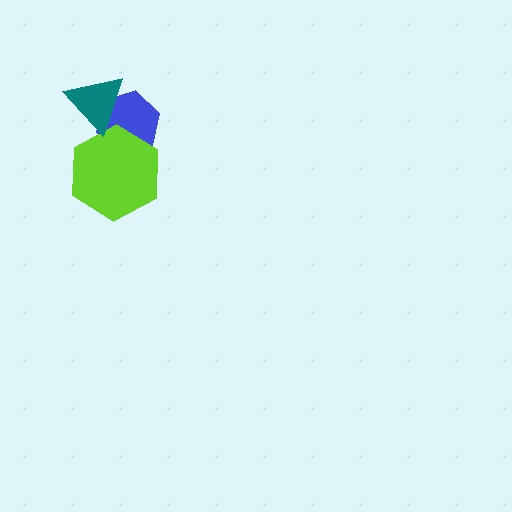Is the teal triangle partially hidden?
No, no other shape covers it.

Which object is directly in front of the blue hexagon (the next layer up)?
The lime hexagon is directly in front of the blue hexagon.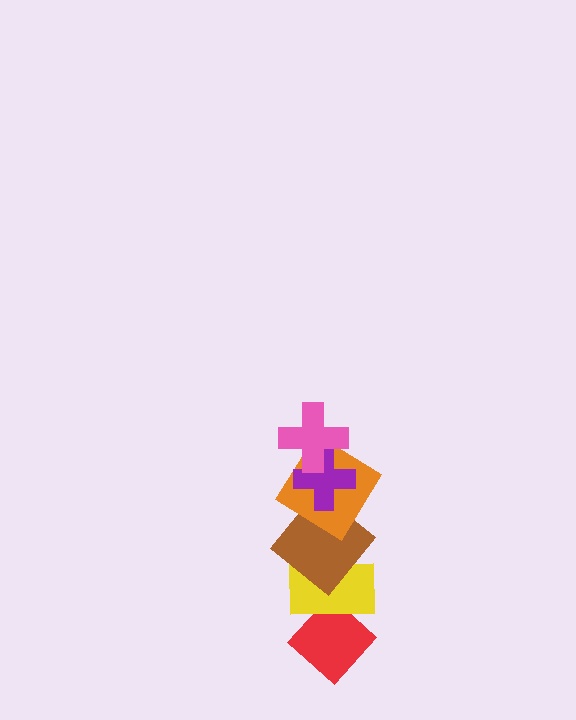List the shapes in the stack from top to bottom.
From top to bottom: the pink cross, the purple cross, the orange diamond, the brown diamond, the yellow rectangle, the red diamond.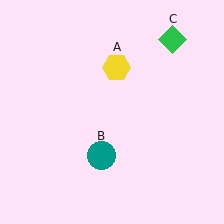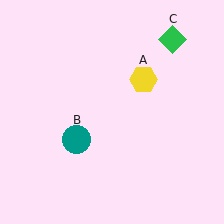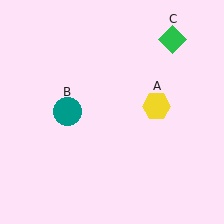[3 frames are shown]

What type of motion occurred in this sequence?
The yellow hexagon (object A), teal circle (object B) rotated clockwise around the center of the scene.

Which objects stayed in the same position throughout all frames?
Green diamond (object C) remained stationary.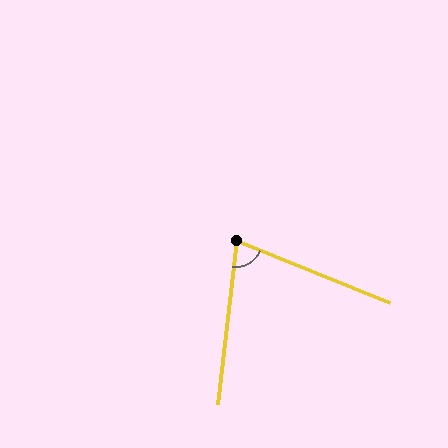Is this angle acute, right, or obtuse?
It is acute.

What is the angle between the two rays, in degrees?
Approximately 75 degrees.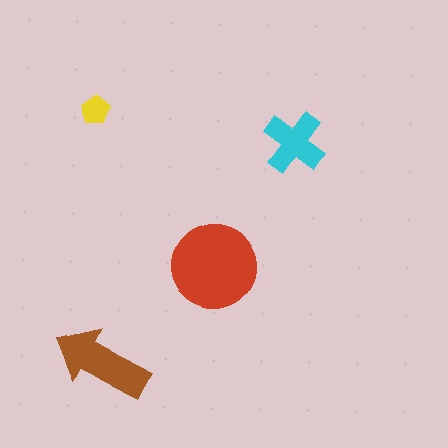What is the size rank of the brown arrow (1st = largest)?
2nd.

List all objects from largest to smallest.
The red circle, the brown arrow, the cyan cross, the yellow pentagon.